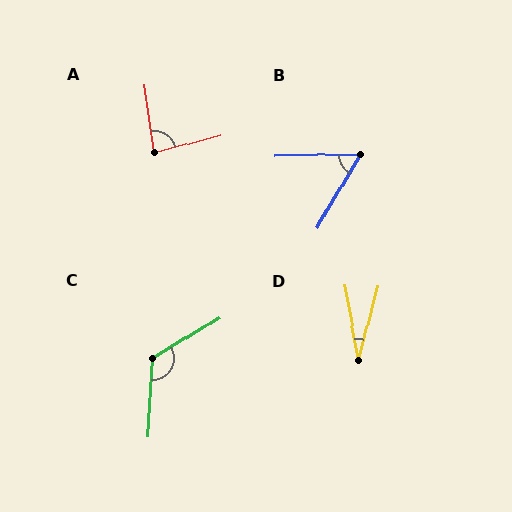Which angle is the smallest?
D, at approximately 25 degrees.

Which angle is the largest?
C, at approximately 125 degrees.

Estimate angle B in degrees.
Approximately 59 degrees.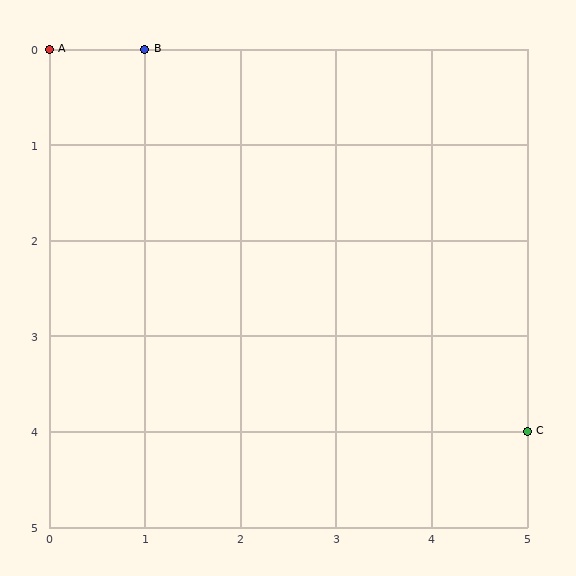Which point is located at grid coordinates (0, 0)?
Point A is at (0, 0).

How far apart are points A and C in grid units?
Points A and C are 5 columns and 4 rows apart (about 6.4 grid units diagonally).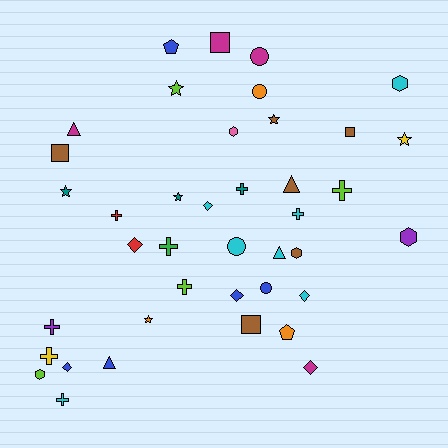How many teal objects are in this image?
There are 3 teal objects.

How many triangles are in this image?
There are 4 triangles.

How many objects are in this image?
There are 40 objects.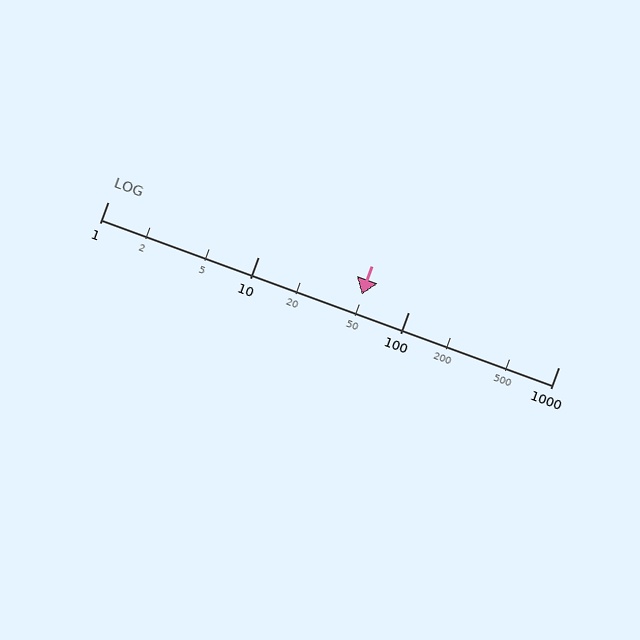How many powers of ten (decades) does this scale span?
The scale spans 3 decades, from 1 to 1000.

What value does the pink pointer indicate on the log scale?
The pointer indicates approximately 49.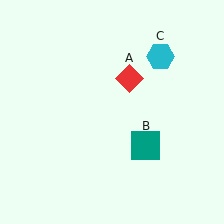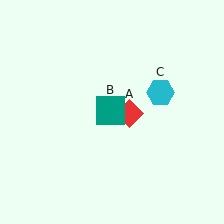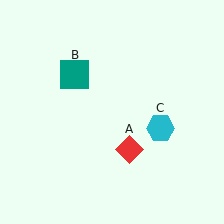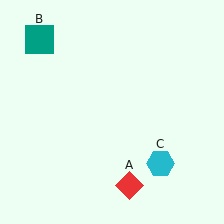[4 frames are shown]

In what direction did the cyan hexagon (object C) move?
The cyan hexagon (object C) moved down.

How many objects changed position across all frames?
3 objects changed position: red diamond (object A), teal square (object B), cyan hexagon (object C).